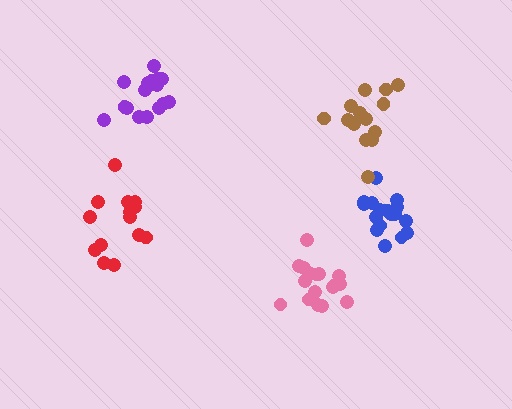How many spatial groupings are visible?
There are 5 spatial groupings.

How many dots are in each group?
Group 1: 17 dots, Group 2: 14 dots, Group 3: 17 dots, Group 4: 18 dots, Group 5: 14 dots (80 total).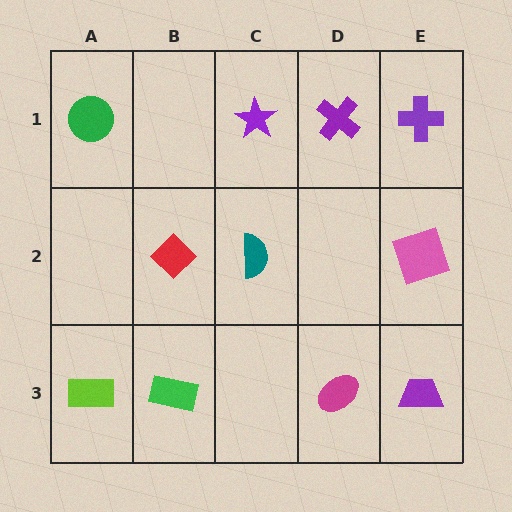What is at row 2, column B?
A red diamond.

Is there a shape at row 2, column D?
No, that cell is empty.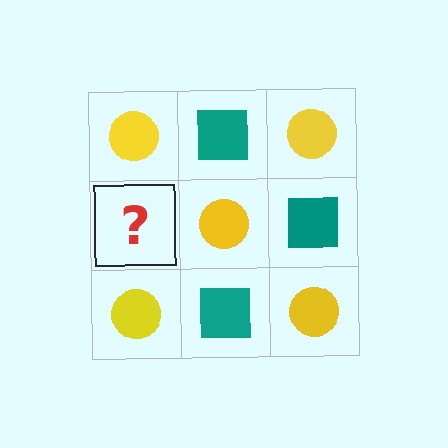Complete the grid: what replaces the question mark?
The question mark should be replaced with a teal square.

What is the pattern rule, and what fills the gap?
The rule is that it alternates yellow circle and teal square in a checkerboard pattern. The gap should be filled with a teal square.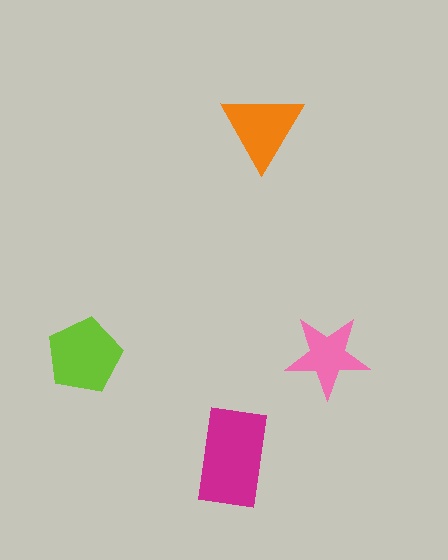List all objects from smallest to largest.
The pink star, the orange triangle, the lime pentagon, the magenta rectangle.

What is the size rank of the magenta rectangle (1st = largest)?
1st.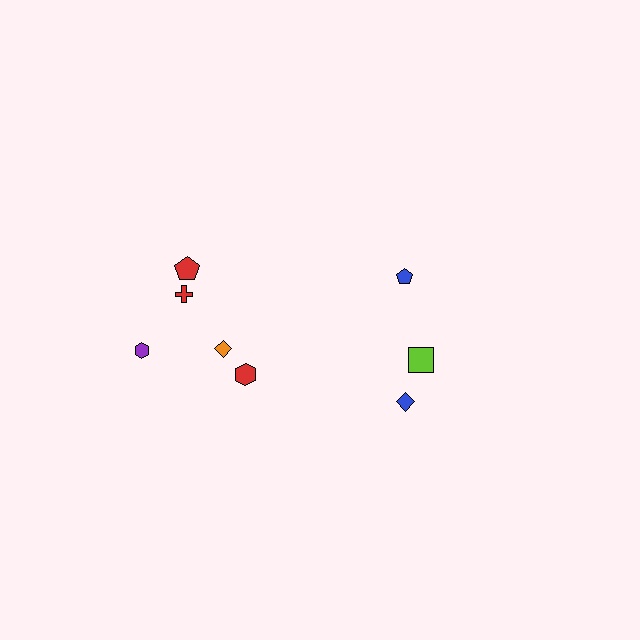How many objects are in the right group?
There are 3 objects.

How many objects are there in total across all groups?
There are 8 objects.